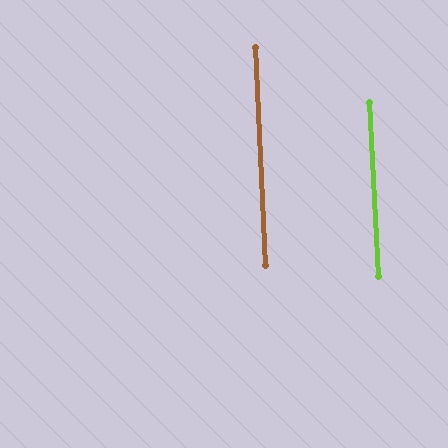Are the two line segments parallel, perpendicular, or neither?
Parallel — their directions differ by only 0.2°.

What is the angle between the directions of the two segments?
Approximately 0 degrees.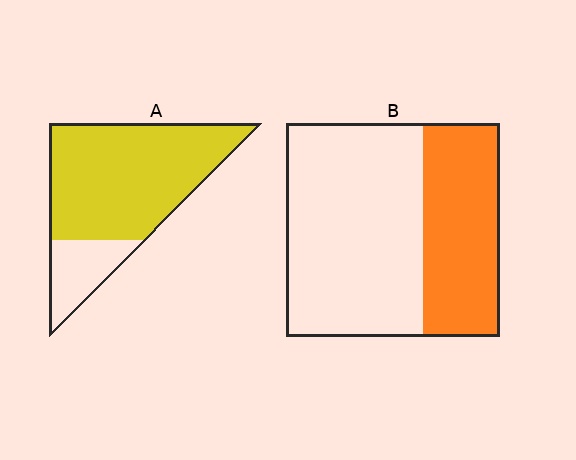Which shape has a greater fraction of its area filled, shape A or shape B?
Shape A.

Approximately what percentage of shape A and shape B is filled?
A is approximately 80% and B is approximately 35%.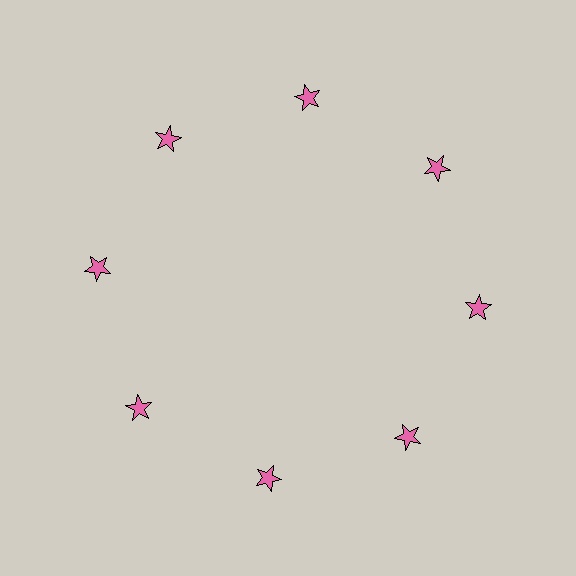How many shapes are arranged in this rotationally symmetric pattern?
There are 8 shapes, arranged in 8 groups of 1.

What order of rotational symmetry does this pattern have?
This pattern has 8-fold rotational symmetry.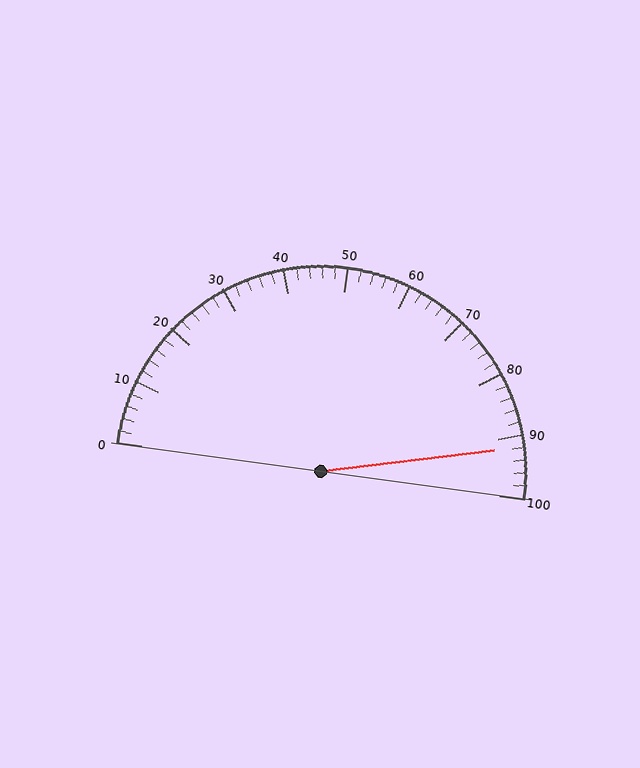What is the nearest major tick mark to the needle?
The nearest major tick mark is 90.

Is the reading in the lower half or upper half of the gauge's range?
The reading is in the upper half of the range (0 to 100).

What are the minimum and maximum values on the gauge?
The gauge ranges from 0 to 100.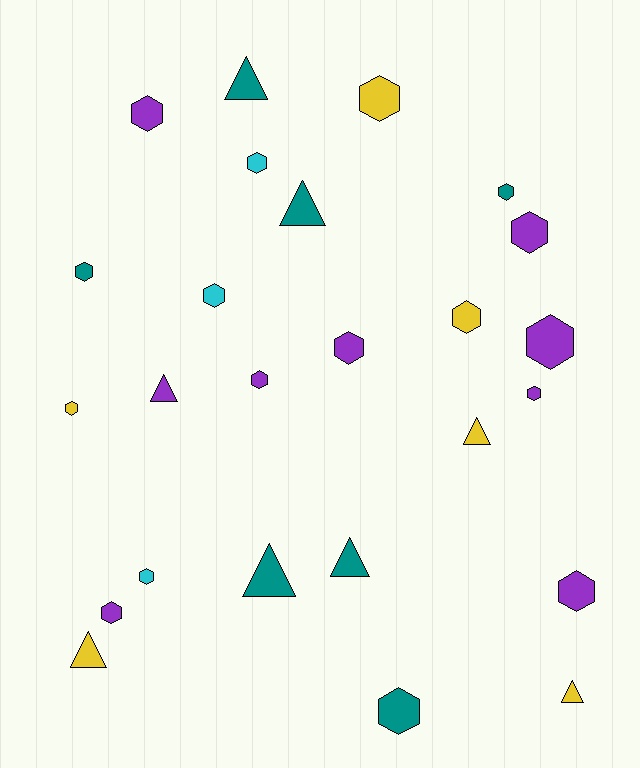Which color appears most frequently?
Purple, with 9 objects.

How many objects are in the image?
There are 25 objects.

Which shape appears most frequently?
Hexagon, with 17 objects.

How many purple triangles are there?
There is 1 purple triangle.